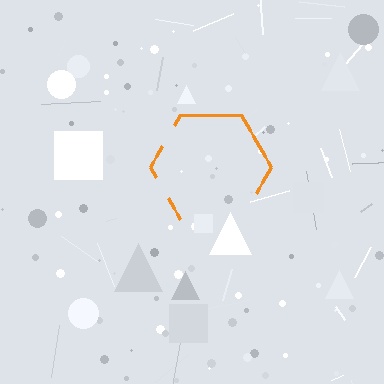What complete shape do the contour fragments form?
The contour fragments form a hexagon.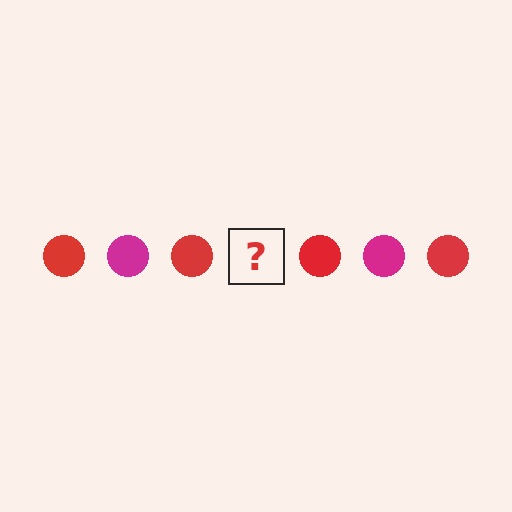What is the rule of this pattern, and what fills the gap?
The rule is that the pattern cycles through red, magenta circles. The gap should be filled with a magenta circle.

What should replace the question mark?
The question mark should be replaced with a magenta circle.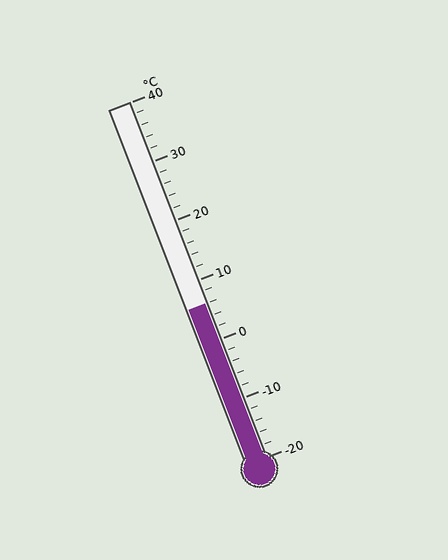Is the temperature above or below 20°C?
The temperature is below 20°C.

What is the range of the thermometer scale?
The thermometer scale ranges from -20°C to 40°C.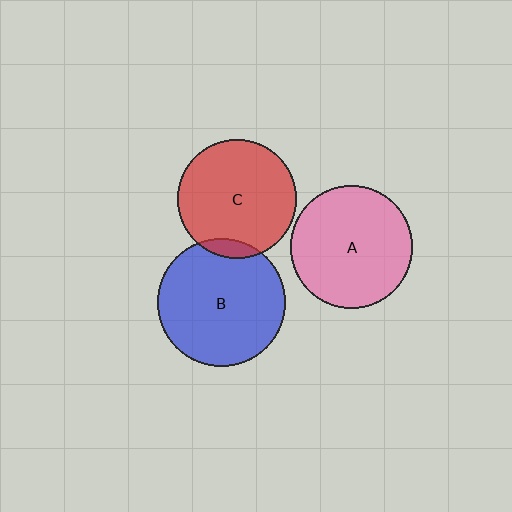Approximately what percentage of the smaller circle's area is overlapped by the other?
Approximately 5%.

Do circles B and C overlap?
Yes.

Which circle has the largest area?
Circle B (blue).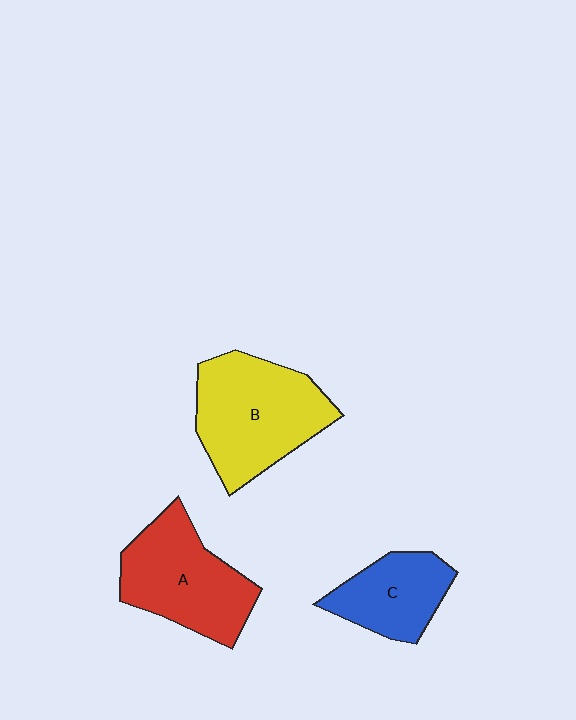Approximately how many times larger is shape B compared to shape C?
Approximately 1.6 times.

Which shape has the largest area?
Shape B (yellow).